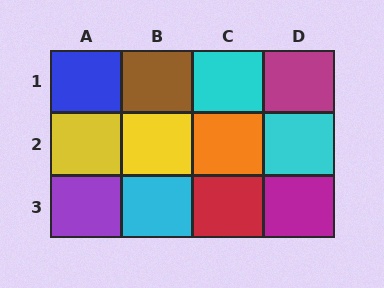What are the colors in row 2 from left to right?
Yellow, yellow, orange, cyan.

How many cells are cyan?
3 cells are cyan.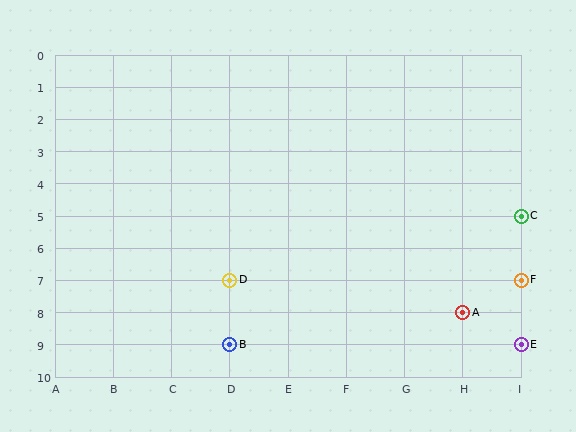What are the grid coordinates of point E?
Point E is at grid coordinates (I, 9).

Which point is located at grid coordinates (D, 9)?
Point B is at (D, 9).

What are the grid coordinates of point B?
Point B is at grid coordinates (D, 9).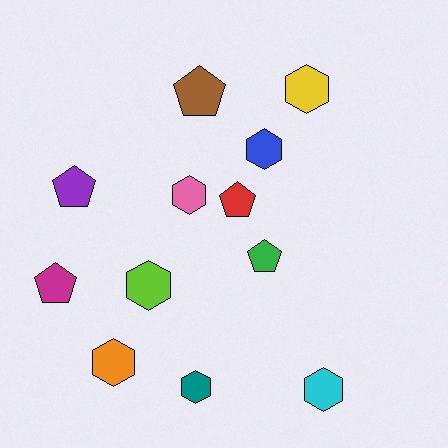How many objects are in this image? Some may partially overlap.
There are 12 objects.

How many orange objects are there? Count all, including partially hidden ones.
There is 1 orange object.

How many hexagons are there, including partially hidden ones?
There are 7 hexagons.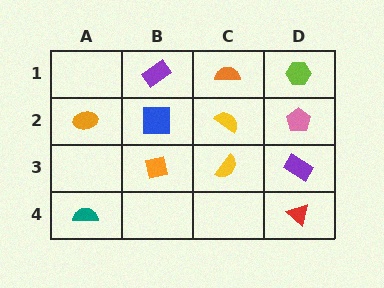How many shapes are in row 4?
2 shapes.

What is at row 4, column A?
A teal semicircle.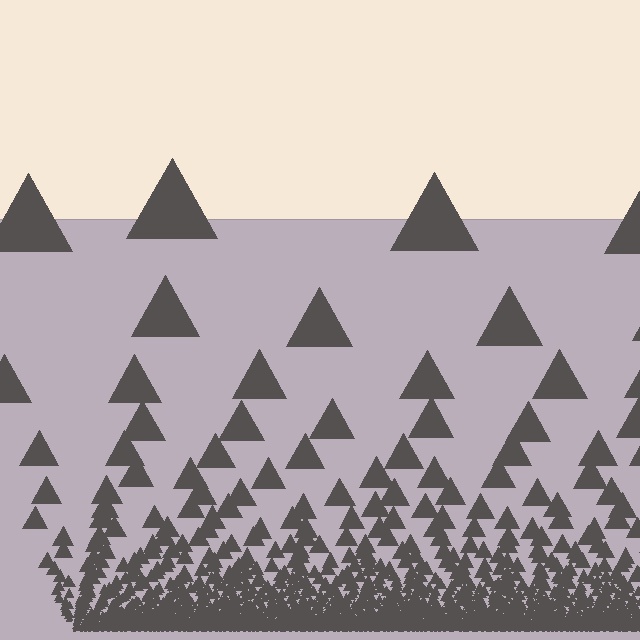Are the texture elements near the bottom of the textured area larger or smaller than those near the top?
Smaller. The gradient is inverted — elements near the bottom are smaller and denser.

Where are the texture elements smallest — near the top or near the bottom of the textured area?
Near the bottom.